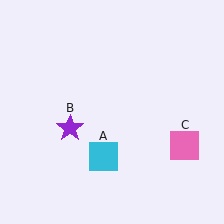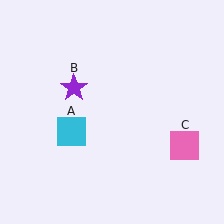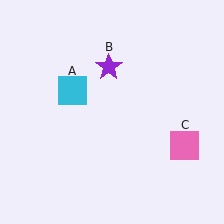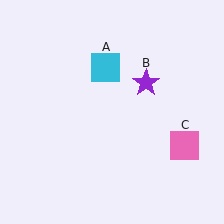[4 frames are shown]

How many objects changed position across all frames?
2 objects changed position: cyan square (object A), purple star (object B).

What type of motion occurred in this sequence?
The cyan square (object A), purple star (object B) rotated clockwise around the center of the scene.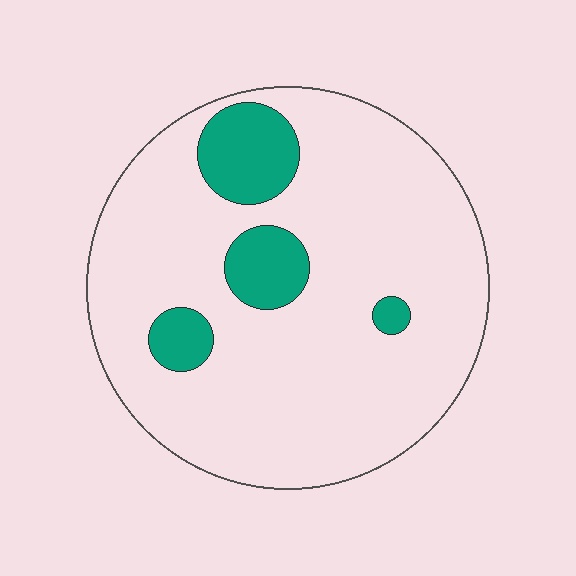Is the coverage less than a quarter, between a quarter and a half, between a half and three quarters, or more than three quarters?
Less than a quarter.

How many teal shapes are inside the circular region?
4.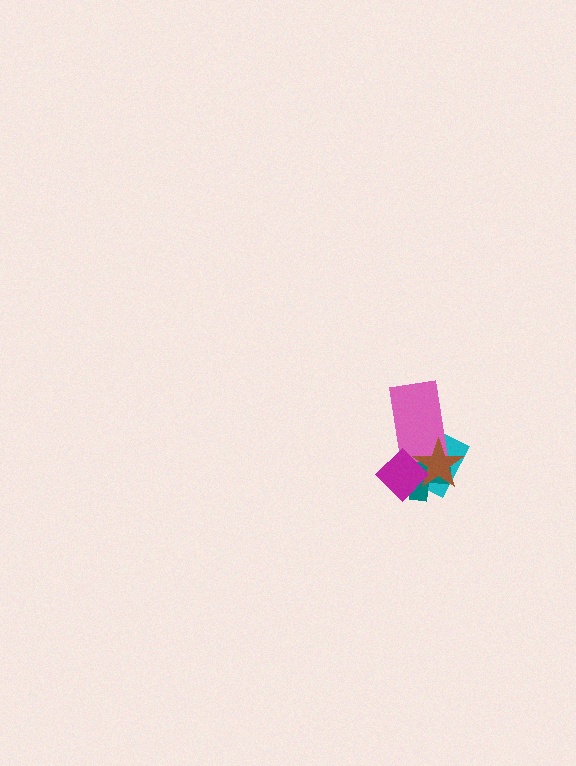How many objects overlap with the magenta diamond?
4 objects overlap with the magenta diamond.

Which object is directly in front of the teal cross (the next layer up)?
The pink rectangle is directly in front of the teal cross.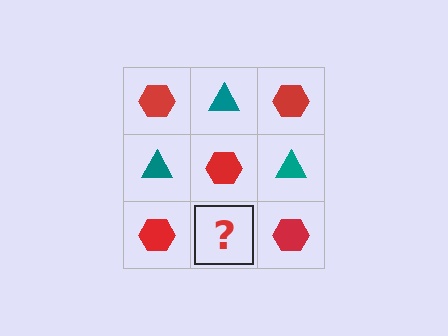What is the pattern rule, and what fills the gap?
The rule is that it alternates red hexagon and teal triangle in a checkerboard pattern. The gap should be filled with a teal triangle.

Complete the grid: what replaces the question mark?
The question mark should be replaced with a teal triangle.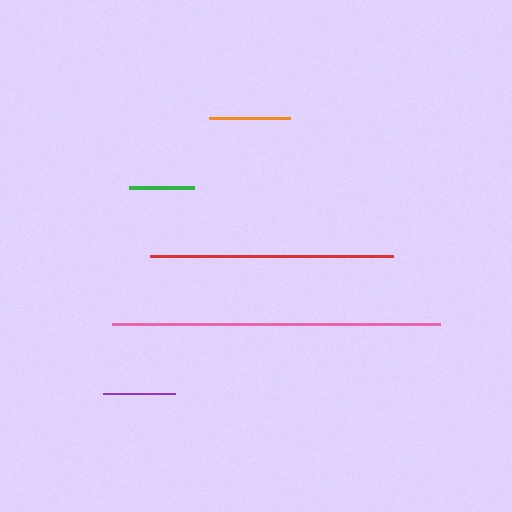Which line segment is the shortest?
The green line is the shortest at approximately 65 pixels.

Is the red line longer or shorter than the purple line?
The red line is longer than the purple line.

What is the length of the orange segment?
The orange segment is approximately 81 pixels long.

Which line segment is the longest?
The pink line is the longest at approximately 327 pixels.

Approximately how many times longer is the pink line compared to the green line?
The pink line is approximately 5.0 times the length of the green line.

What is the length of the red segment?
The red segment is approximately 243 pixels long.